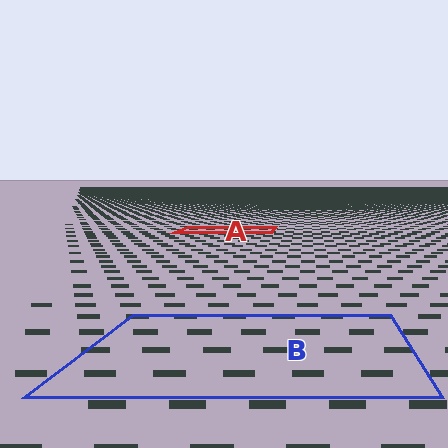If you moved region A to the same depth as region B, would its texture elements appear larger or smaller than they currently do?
They would appear larger. At a closer depth, the same texture elements are projected at a bigger on-screen size.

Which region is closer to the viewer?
Region B is closer. The texture elements there are larger and more spread out.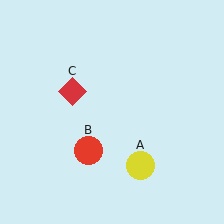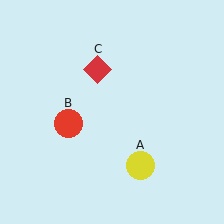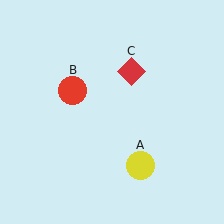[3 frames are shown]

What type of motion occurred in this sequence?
The red circle (object B), red diamond (object C) rotated clockwise around the center of the scene.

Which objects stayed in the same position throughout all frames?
Yellow circle (object A) remained stationary.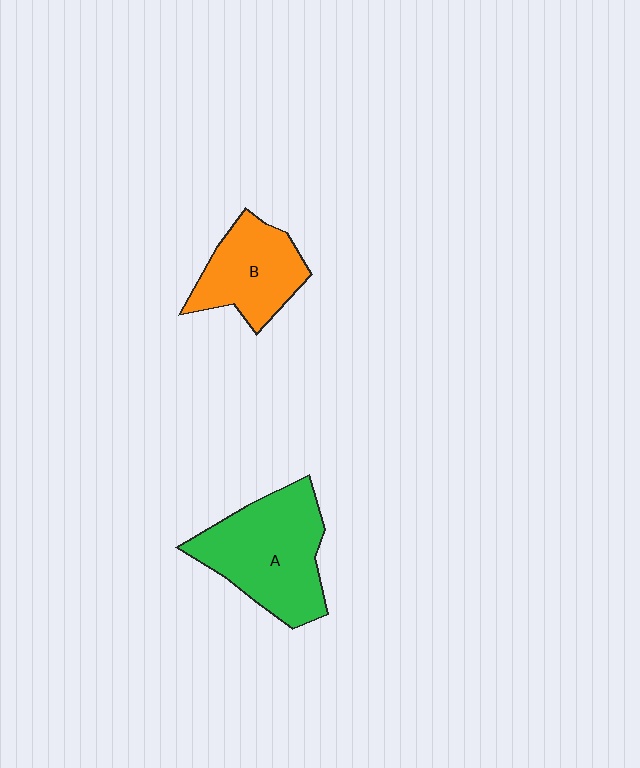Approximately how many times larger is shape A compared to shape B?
Approximately 1.5 times.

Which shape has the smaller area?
Shape B (orange).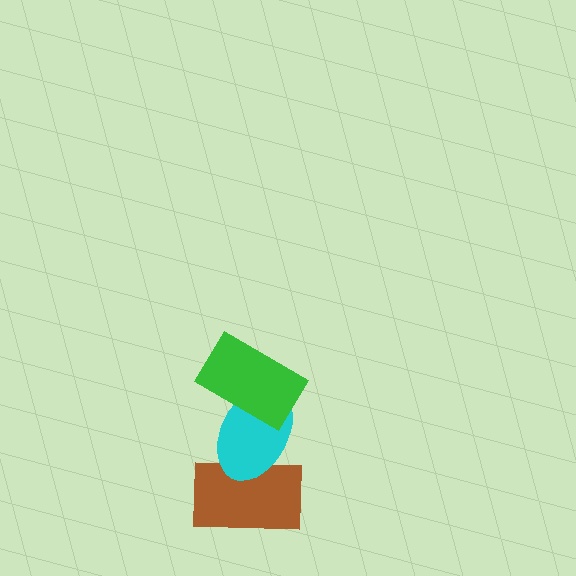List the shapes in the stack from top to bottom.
From top to bottom: the green rectangle, the cyan ellipse, the brown rectangle.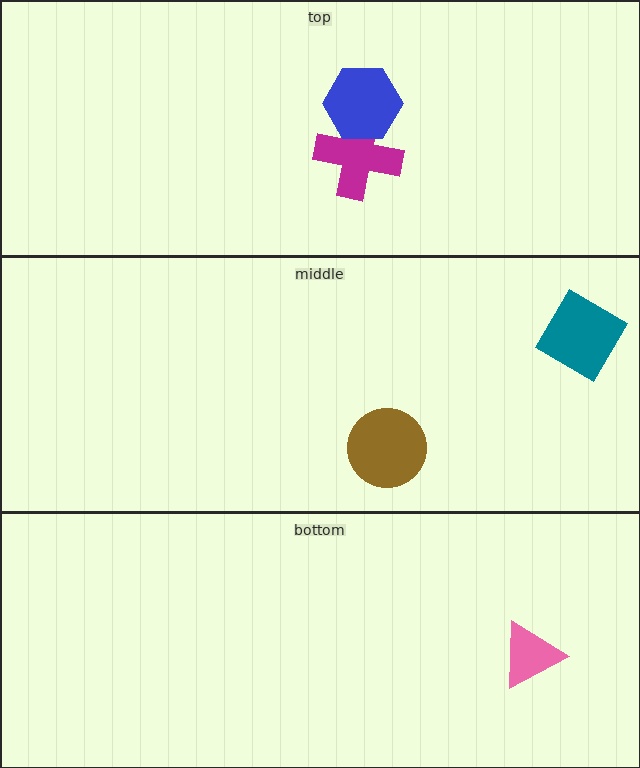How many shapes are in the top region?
2.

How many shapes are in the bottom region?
1.